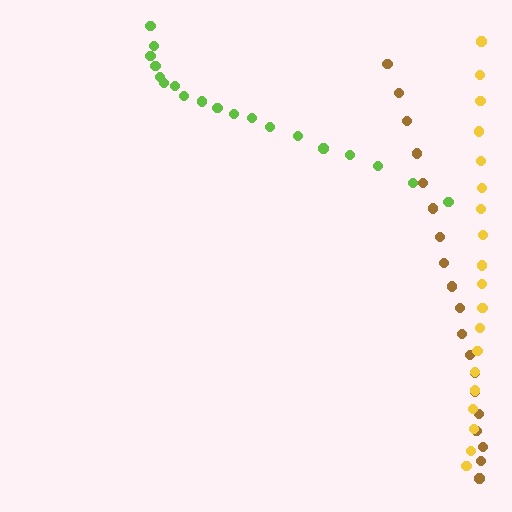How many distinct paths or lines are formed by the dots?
There are 3 distinct paths.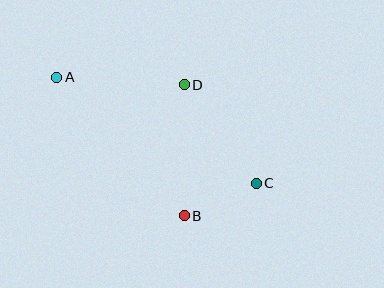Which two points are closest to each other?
Points B and C are closest to each other.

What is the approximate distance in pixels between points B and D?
The distance between B and D is approximately 131 pixels.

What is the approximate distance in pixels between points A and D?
The distance between A and D is approximately 128 pixels.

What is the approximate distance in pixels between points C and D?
The distance between C and D is approximately 121 pixels.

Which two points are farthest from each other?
Points A and C are farthest from each other.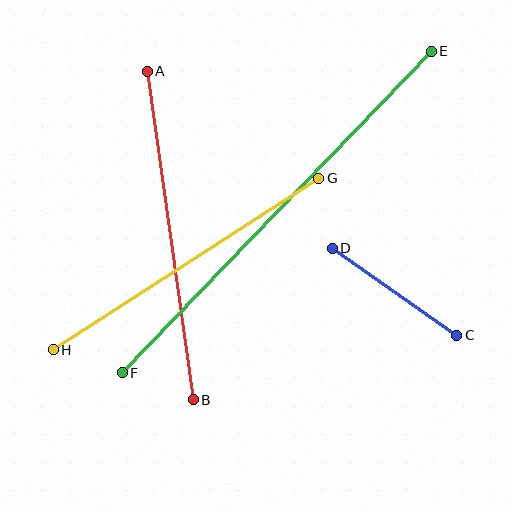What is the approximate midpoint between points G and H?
The midpoint is at approximately (186, 264) pixels.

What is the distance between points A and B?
The distance is approximately 332 pixels.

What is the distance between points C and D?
The distance is approximately 152 pixels.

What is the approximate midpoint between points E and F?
The midpoint is at approximately (277, 212) pixels.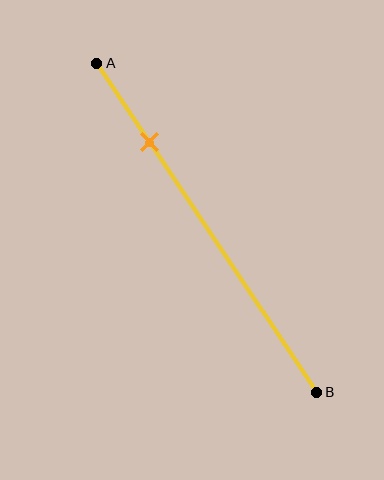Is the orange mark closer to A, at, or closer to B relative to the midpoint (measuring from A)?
The orange mark is closer to point A than the midpoint of segment AB.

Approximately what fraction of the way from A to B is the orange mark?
The orange mark is approximately 25% of the way from A to B.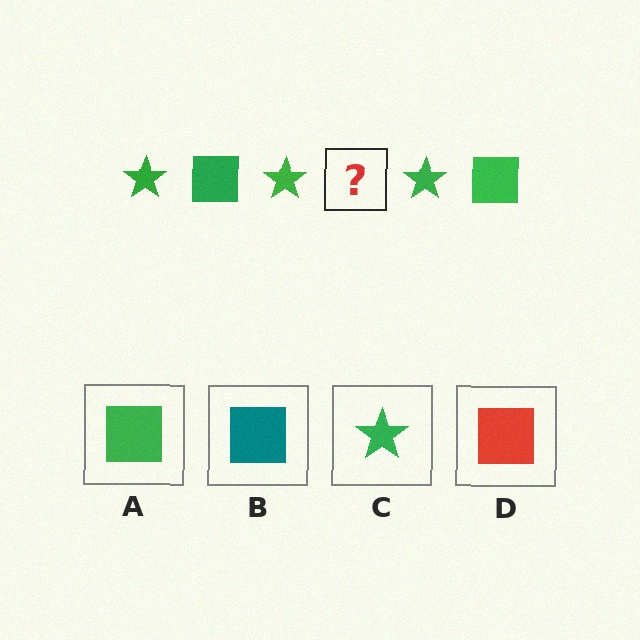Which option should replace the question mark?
Option A.